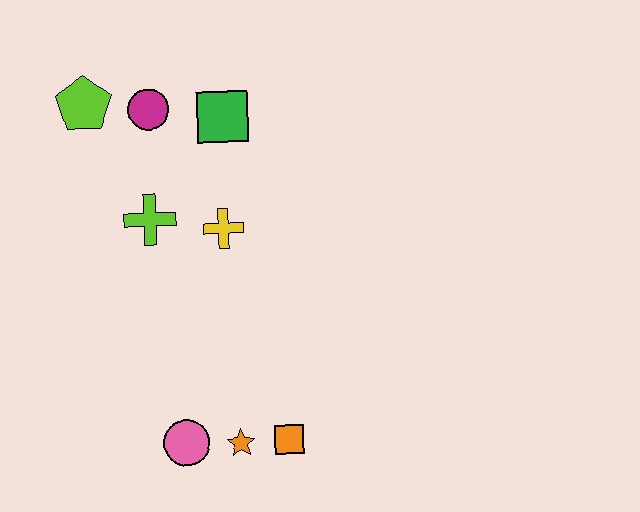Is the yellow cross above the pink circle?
Yes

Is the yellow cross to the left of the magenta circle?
No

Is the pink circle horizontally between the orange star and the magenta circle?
Yes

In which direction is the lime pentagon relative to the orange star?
The lime pentagon is above the orange star.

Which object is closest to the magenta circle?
The lime pentagon is closest to the magenta circle.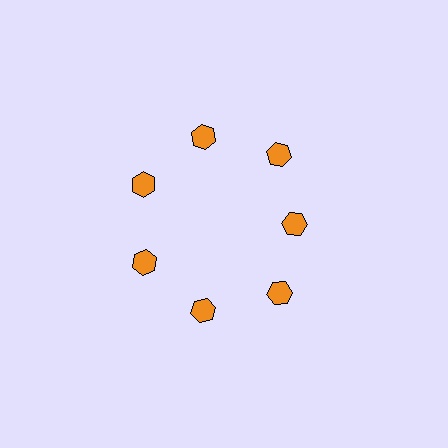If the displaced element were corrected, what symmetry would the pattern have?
It would have 7-fold rotational symmetry — the pattern would map onto itself every 51 degrees.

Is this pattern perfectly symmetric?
No. The 7 orange hexagons are arranged in a ring, but one element near the 3 o'clock position is pulled inward toward the center, breaking the 7-fold rotational symmetry.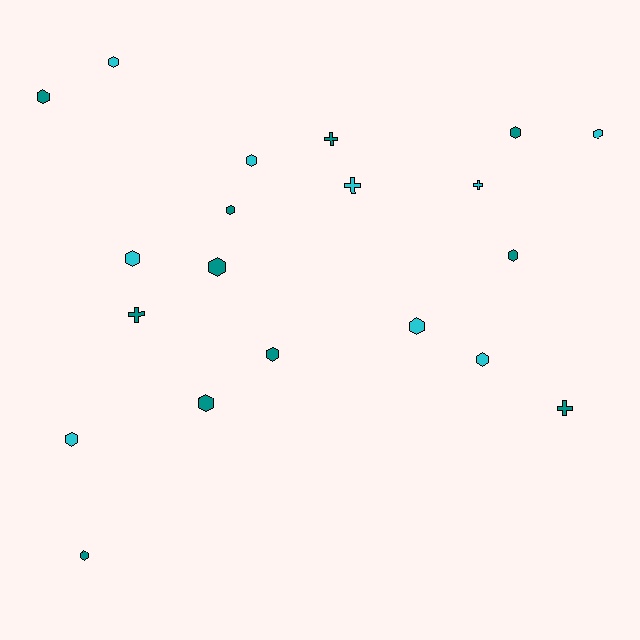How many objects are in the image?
There are 20 objects.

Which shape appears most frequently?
Hexagon, with 15 objects.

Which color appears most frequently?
Teal, with 11 objects.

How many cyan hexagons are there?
There are 7 cyan hexagons.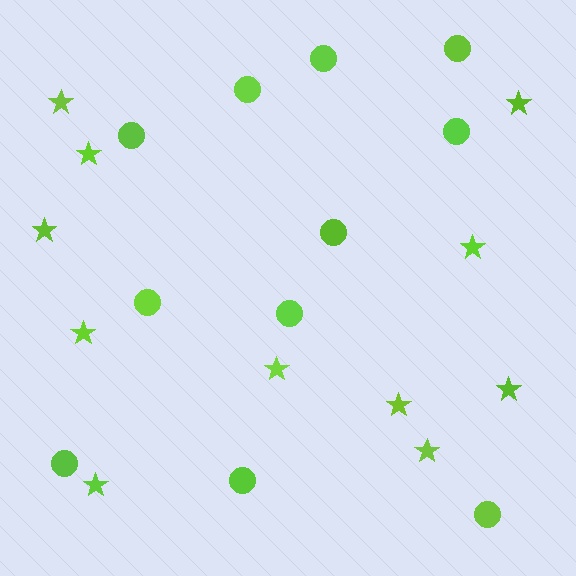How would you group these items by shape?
There are 2 groups: one group of stars (11) and one group of circles (11).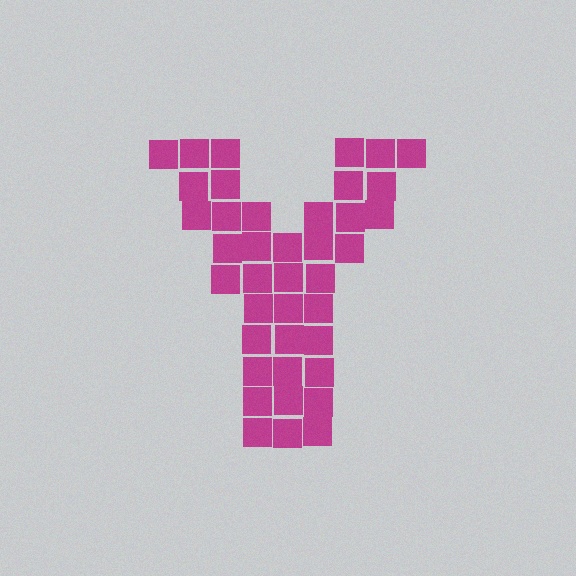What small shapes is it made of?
It is made of small squares.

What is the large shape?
The large shape is the letter Y.